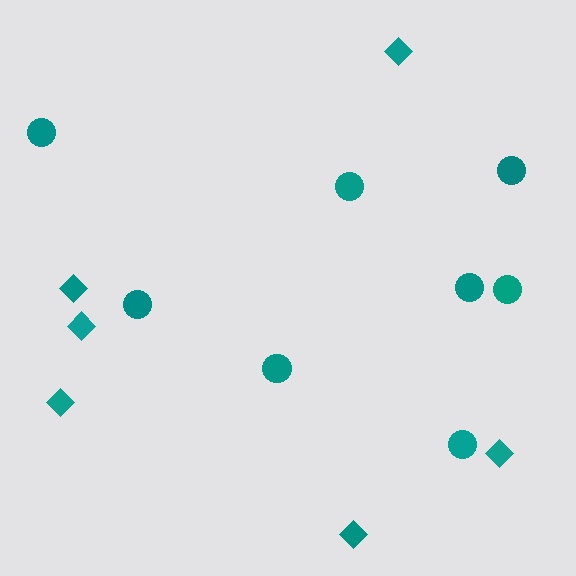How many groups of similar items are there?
There are 2 groups: one group of circles (8) and one group of diamonds (6).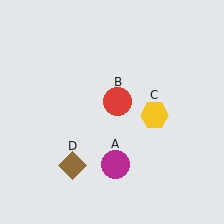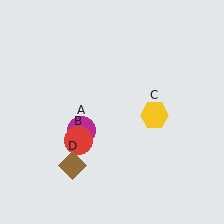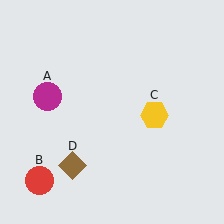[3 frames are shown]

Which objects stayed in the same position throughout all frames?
Yellow hexagon (object C) and brown diamond (object D) remained stationary.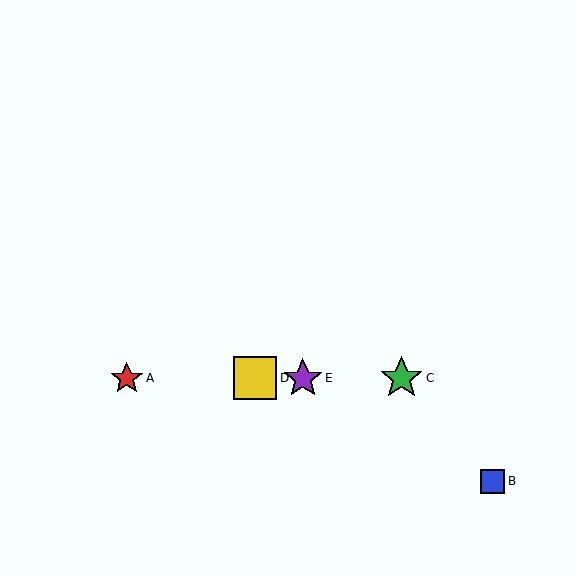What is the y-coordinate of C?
Object C is at y≈378.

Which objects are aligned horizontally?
Objects A, C, D, E are aligned horizontally.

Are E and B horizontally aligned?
No, E is at y≈378 and B is at y≈481.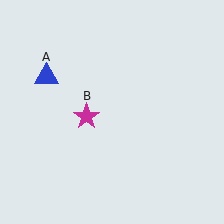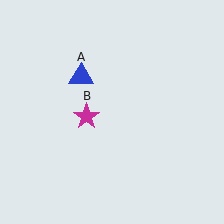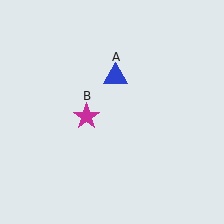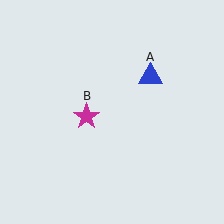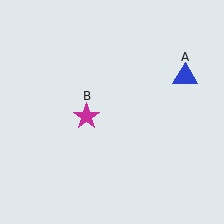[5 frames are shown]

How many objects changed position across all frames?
1 object changed position: blue triangle (object A).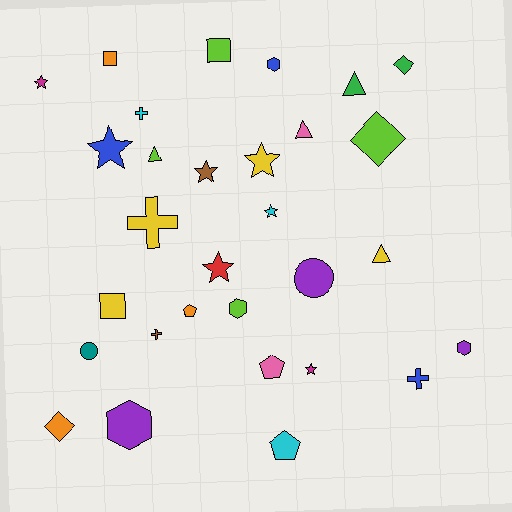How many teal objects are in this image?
There is 1 teal object.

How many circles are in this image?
There are 2 circles.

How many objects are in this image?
There are 30 objects.